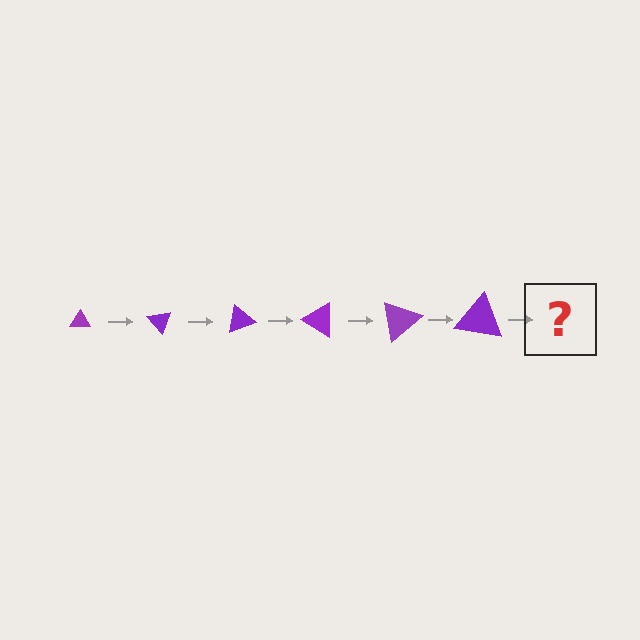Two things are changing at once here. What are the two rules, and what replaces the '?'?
The two rules are that the triangle grows larger each step and it rotates 50 degrees each step. The '?' should be a triangle, larger than the previous one and rotated 300 degrees from the start.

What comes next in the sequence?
The next element should be a triangle, larger than the previous one and rotated 300 degrees from the start.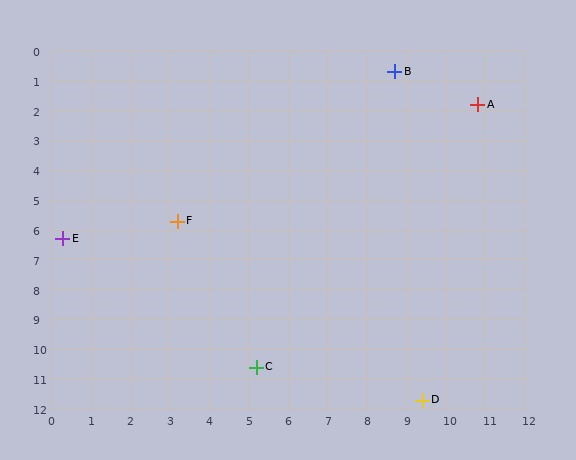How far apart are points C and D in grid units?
Points C and D are about 4.3 grid units apart.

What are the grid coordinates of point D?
Point D is at approximately (9.4, 11.7).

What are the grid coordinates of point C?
Point C is at approximately (5.2, 10.6).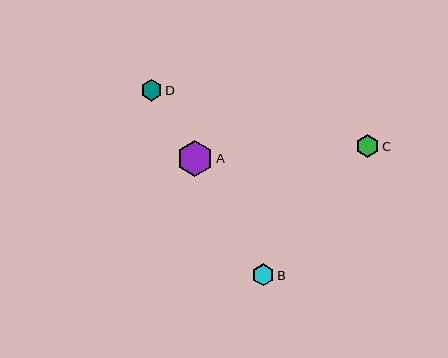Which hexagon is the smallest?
Hexagon D is the smallest with a size of approximately 21 pixels.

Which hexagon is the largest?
Hexagon A is the largest with a size of approximately 36 pixels.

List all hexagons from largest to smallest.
From largest to smallest: A, C, B, D.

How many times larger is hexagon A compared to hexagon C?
Hexagon A is approximately 1.5 times the size of hexagon C.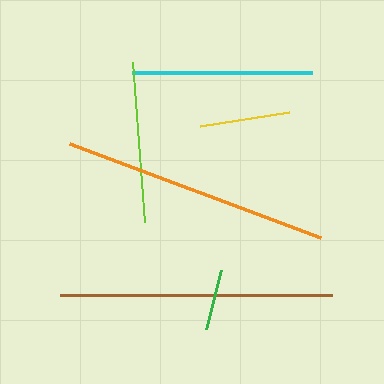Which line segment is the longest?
The brown line is the longest at approximately 271 pixels.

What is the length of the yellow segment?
The yellow segment is approximately 90 pixels long.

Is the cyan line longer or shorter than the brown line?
The brown line is longer than the cyan line.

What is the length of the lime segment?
The lime segment is approximately 161 pixels long.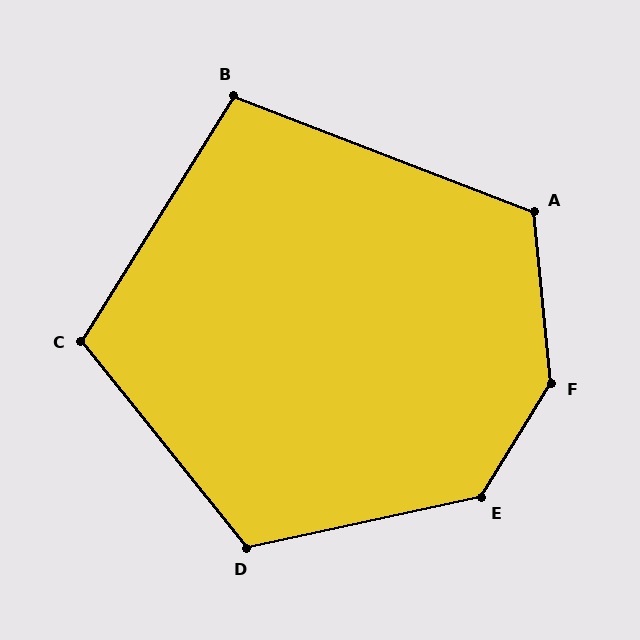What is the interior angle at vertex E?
Approximately 134 degrees (obtuse).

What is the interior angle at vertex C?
Approximately 110 degrees (obtuse).